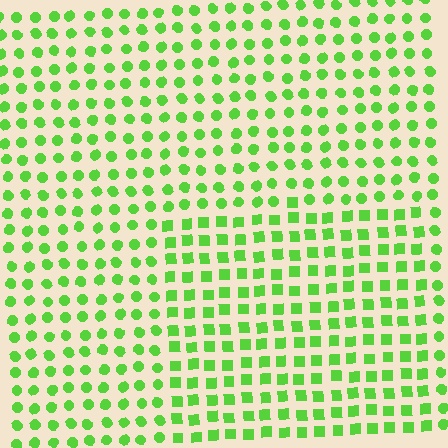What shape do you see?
I see a rectangle.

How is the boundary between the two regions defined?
The boundary is defined by a change in element shape: squares inside vs. circles outside. All elements share the same color and spacing.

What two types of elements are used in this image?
The image uses squares inside the rectangle region and circles outside it.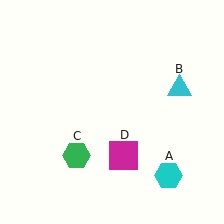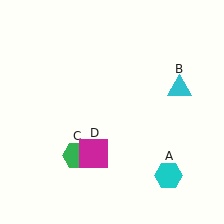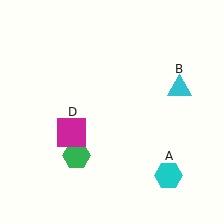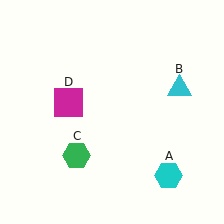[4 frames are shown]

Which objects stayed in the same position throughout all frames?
Cyan hexagon (object A) and cyan triangle (object B) and green hexagon (object C) remained stationary.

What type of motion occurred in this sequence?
The magenta square (object D) rotated clockwise around the center of the scene.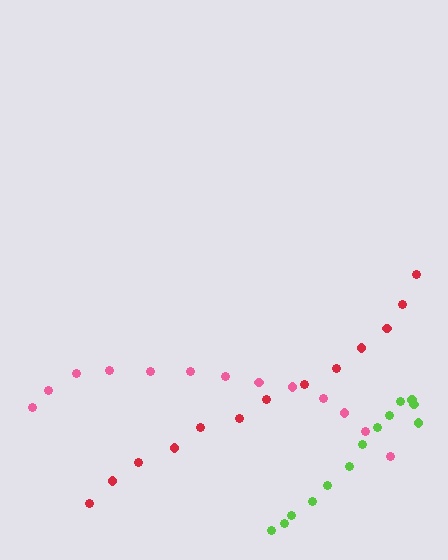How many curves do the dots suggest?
There are 3 distinct paths.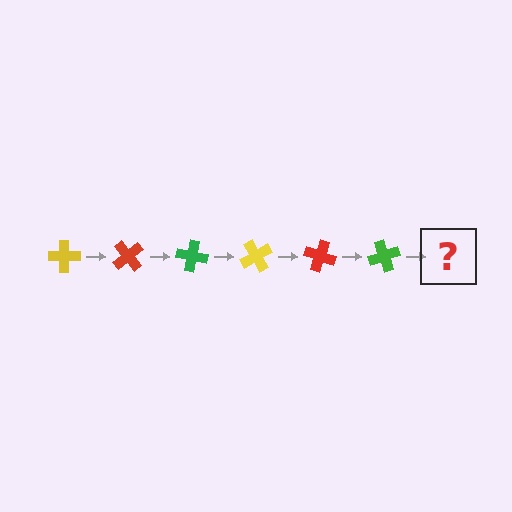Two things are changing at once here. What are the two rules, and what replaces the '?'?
The two rules are that it rotates 50 degrees each step and the color cycles through yellow, red, and green. The '?' should be a yellow cross, rotated 300 degrees from the start.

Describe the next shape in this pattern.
It should be a yellow cross, rotated 300 degrees from the start.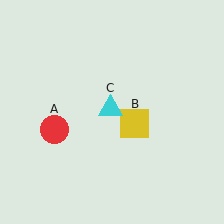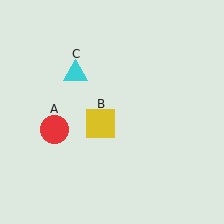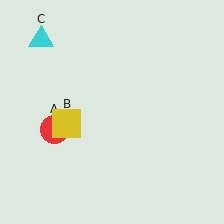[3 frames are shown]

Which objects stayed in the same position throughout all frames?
Red circle (object A) remained stationary.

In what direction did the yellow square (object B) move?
The yellow square (object B) moved left.